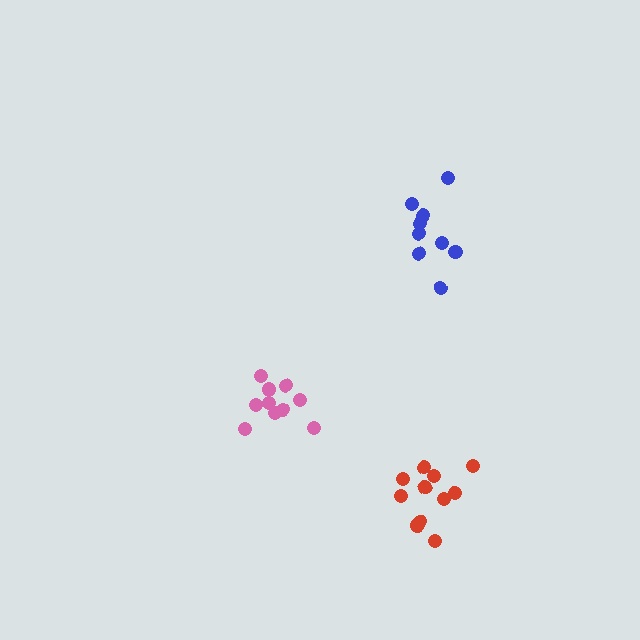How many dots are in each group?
Group 1: 9 dots, Group 2: 10 dots, Group 3: 11 dots (30 total).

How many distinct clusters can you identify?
There are 3 distinct clusters.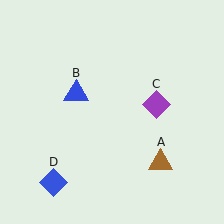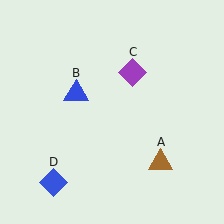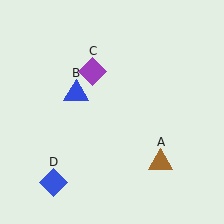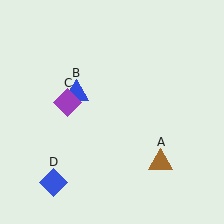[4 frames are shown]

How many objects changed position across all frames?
1 object changed position: purple diamond (object C).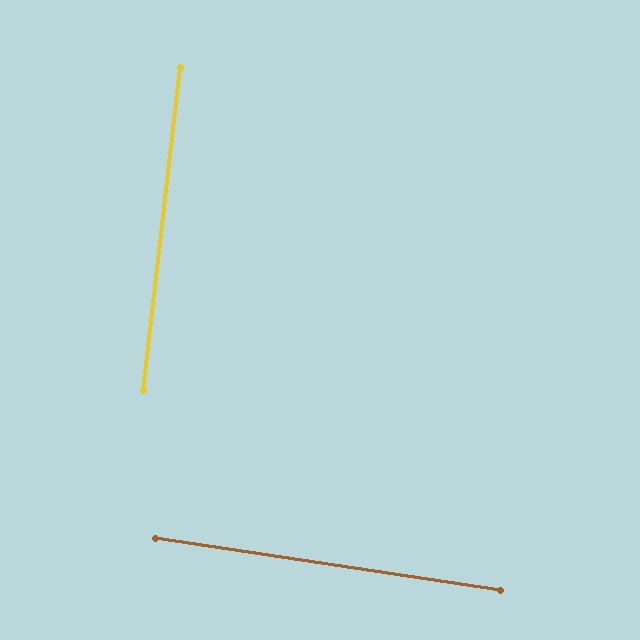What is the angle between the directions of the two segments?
Approximately 88 degrees.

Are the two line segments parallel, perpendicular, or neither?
Perpendicular — they meet at approximately 88°.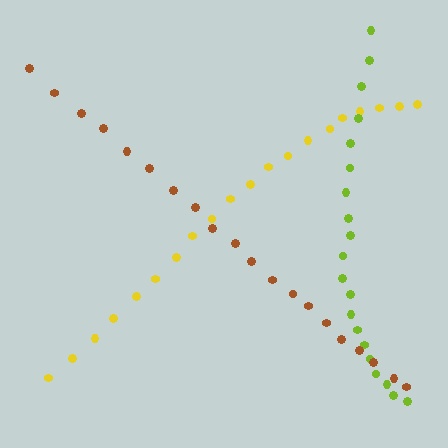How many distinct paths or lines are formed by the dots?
There are 3 distinct paths.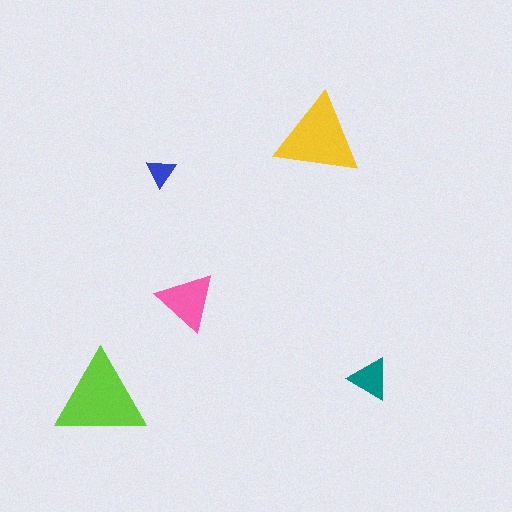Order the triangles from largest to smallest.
the lime one, the yellow one, the pink one, the teal one, the blue one.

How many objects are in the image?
There are 5 objects in the image.